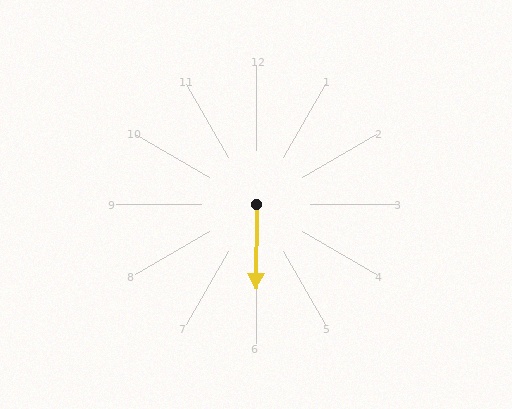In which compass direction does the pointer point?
South.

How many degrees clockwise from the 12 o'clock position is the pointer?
Approximately 180 degrees.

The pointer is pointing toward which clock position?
Roughly 6 o'clock.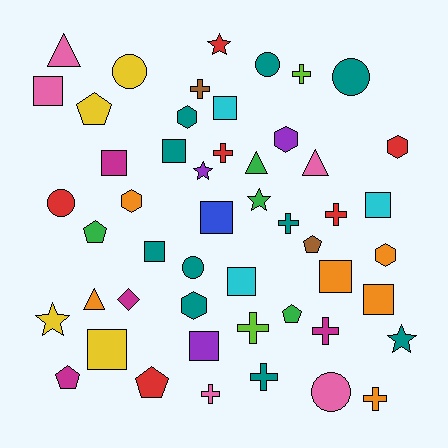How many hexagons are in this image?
There are 6 hexagons.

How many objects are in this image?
There are 50 objects.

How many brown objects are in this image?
There are 2 brown objects.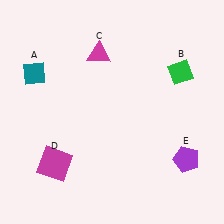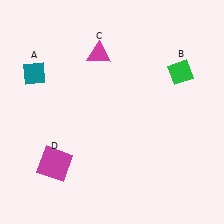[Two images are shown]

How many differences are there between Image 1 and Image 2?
There is 1 difference between the two images.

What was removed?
The purple pentagon (E) was removed in Image 2.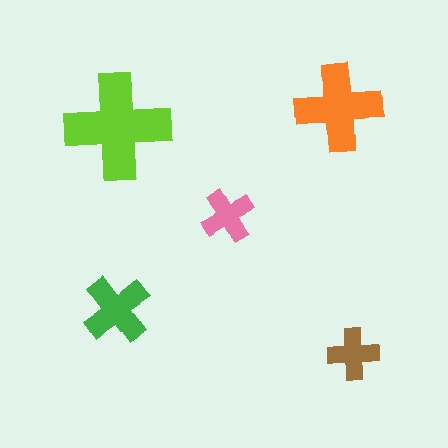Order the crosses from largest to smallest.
the lime one, the orange one, the green one, the pink one, the brown one.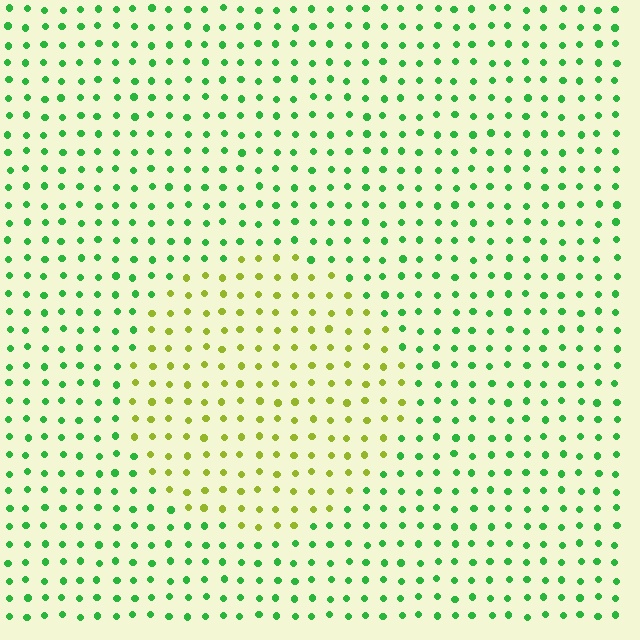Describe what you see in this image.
The image is filled with small green elements in a uniform arrangement. A circle-shaped region is visible where the elements are tinted to a slightly different hue, forming a subtle color boundary.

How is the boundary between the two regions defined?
The boundary is defined purely by a slight shift in hue (about 53 degrees). Spacing, size, and orientation are identical on both sides.